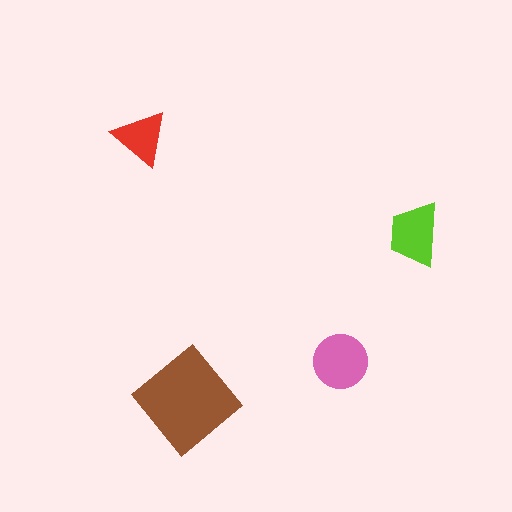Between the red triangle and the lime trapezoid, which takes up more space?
The lime trapezoid.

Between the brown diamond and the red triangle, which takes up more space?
The brown diamond.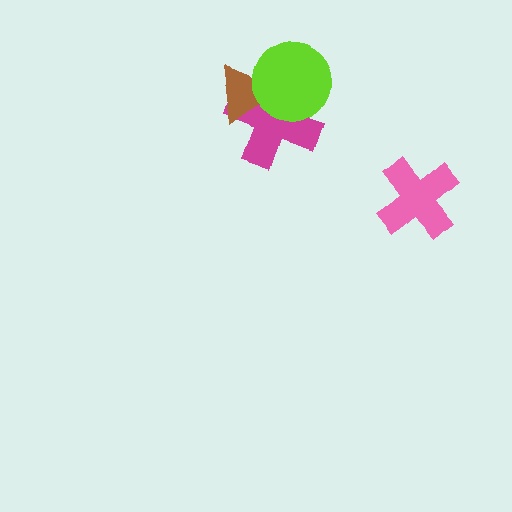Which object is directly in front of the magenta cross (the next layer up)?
The brown triangle is directly in front of the magenta cross.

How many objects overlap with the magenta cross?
2 objects overlap with the magenta cross.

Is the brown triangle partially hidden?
Yes, it is partially covered by another shape.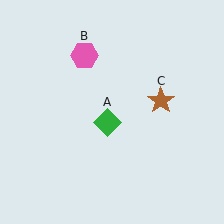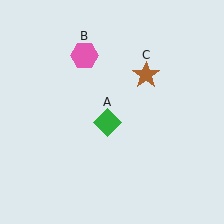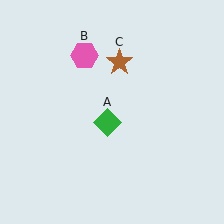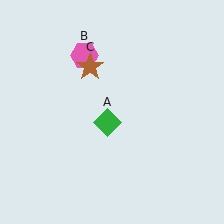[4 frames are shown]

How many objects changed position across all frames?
1 object changed position: brown star (object C).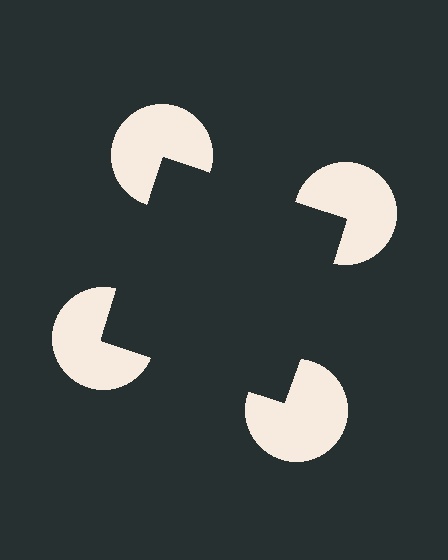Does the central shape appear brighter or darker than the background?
It typically appears slightly darker than the background, even though no actual brightness change is drawn.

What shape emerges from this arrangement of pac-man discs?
An illusory square — its edges are inferred from the aligned wedge cuts in the pac-man discs, not physically drawn.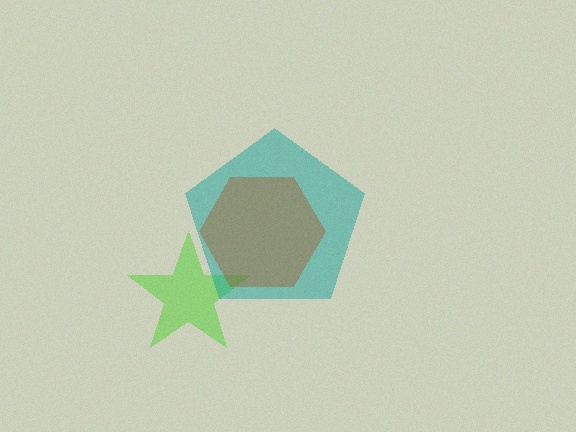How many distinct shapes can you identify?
There are 3 distinct shapes: a lime star, a teal pentagon, a brown hexagon.